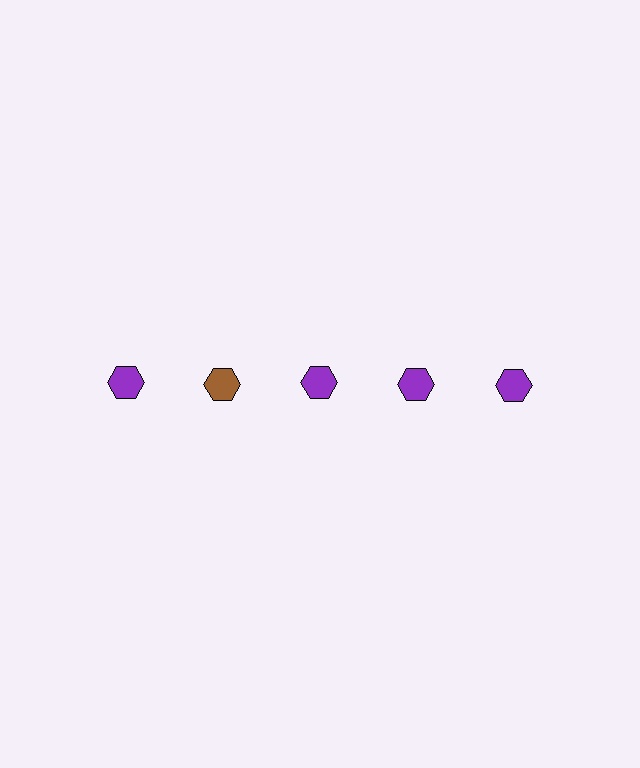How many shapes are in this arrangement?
There are 5 shapes arranged in a grid pattern.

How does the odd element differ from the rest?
It has a different color: brown instead of purple.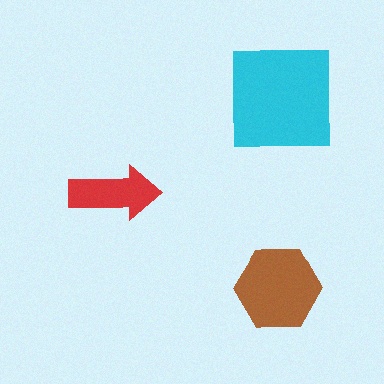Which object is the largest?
The cyan square.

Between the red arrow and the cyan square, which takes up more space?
The cyan square.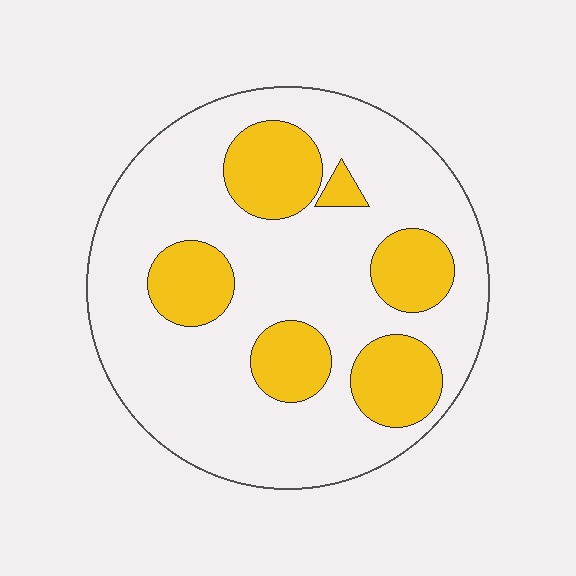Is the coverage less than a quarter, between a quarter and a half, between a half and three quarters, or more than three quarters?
Between a quarter and a half.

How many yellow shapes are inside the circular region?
6.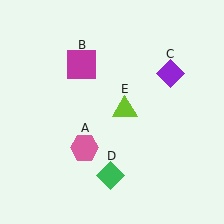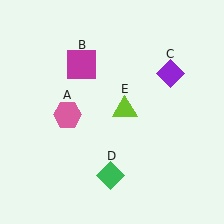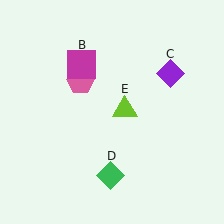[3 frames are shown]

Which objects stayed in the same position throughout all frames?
Magenta square (object B) and purple diamond (object C) and green diamond (object D) and lime triangle (object E) remained stationary.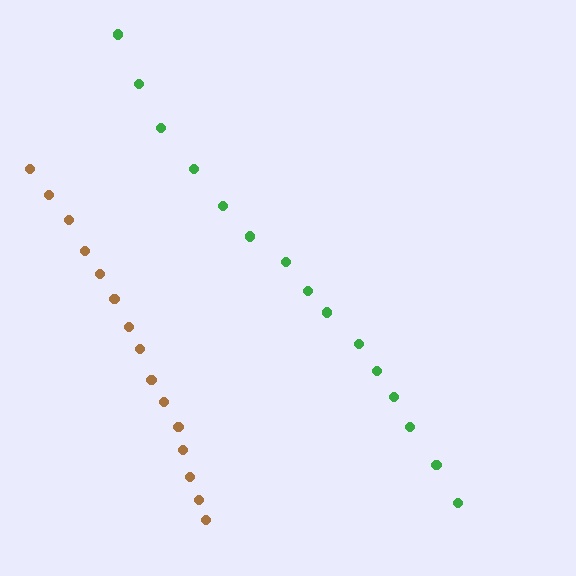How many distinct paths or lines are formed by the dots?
There are 2 distinct paths.